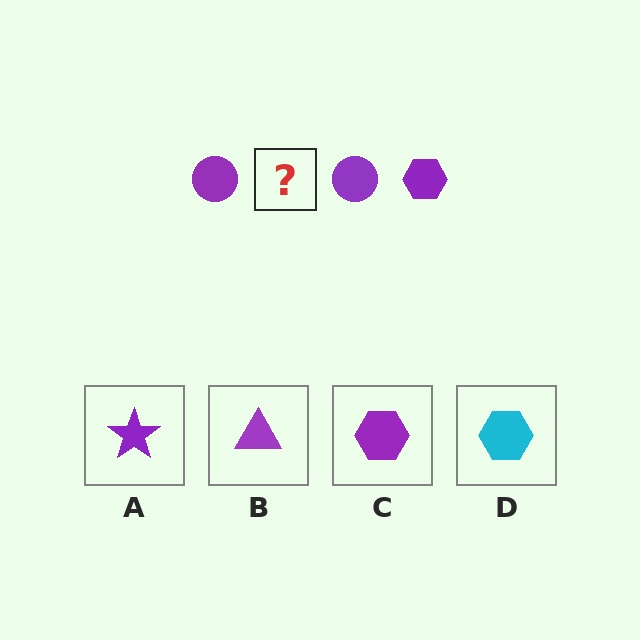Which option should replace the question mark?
Option C.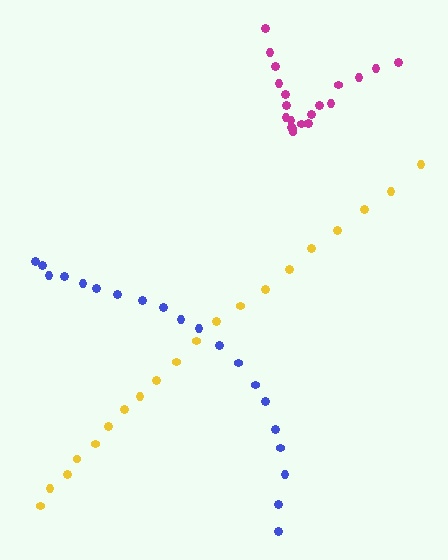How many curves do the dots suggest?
There are 3 distinct paths.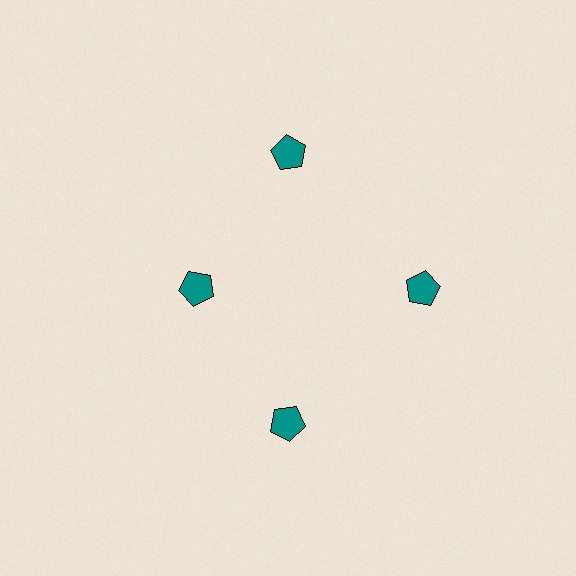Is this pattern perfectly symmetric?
No. The 4 teal pentagons are arranged in a ring, but one element near the 9 o'clock position is pulled inward toward the center, breaking the 4-fold rotational symmetry.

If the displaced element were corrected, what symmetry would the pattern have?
It would have 4-fold rotational symmetry — the pattern would map onto itself every 90 degrees.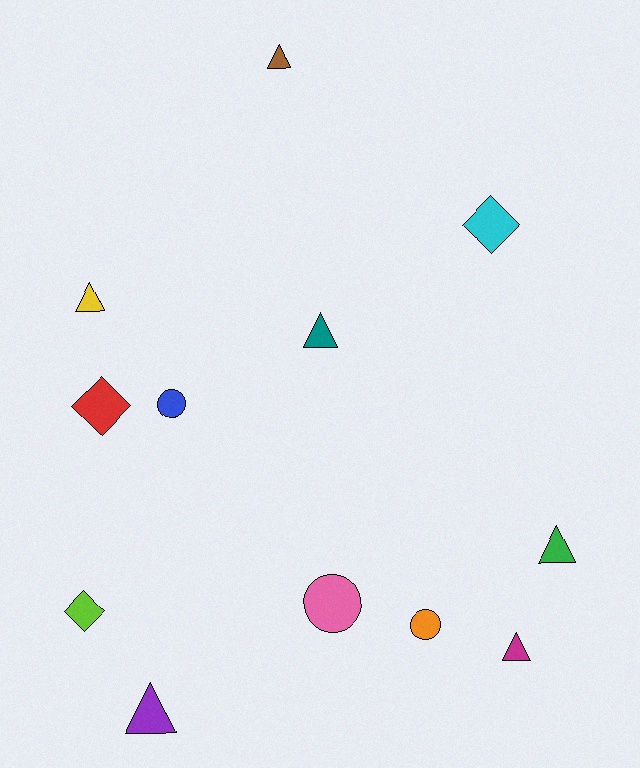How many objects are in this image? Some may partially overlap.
There are 12 objects.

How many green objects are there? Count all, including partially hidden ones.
There is 1 green object.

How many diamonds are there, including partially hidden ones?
There are 3 diamonds.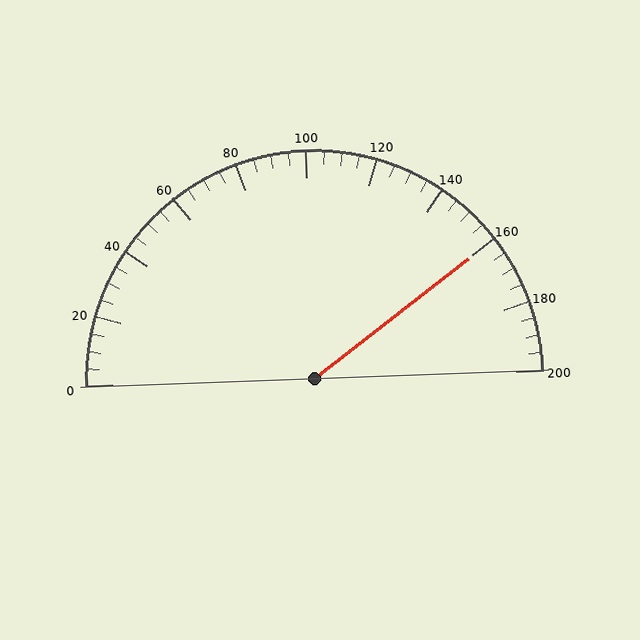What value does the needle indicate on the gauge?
The needle indicates approximately 160.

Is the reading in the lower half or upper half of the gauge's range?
The reading is in the upper half of the range (0 to 200).